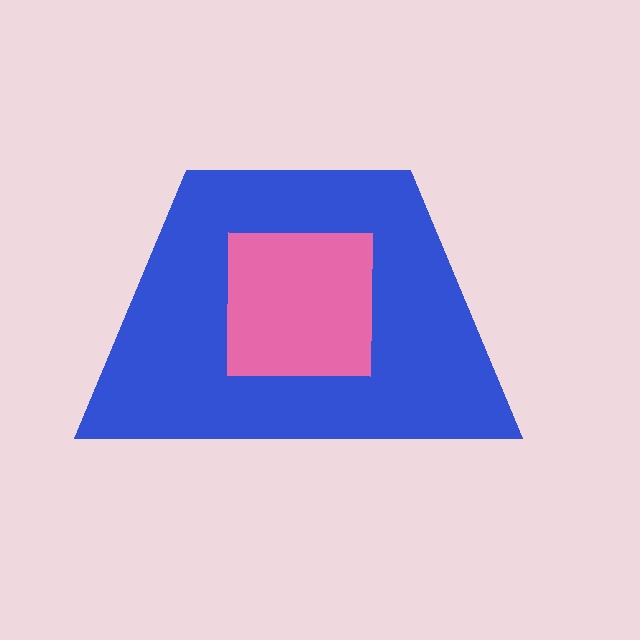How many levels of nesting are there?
2.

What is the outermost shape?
The blue trapezoid.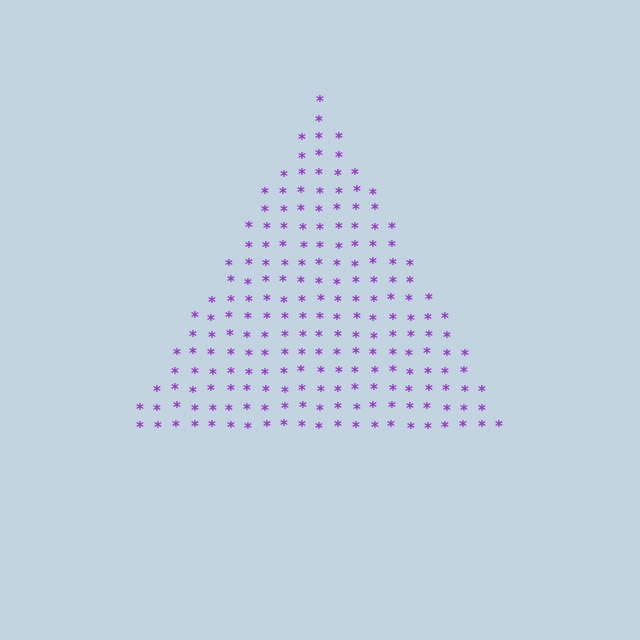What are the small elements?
The small elements are asterisks.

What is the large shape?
The large shape is a triangle.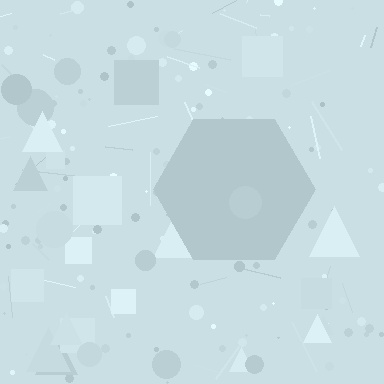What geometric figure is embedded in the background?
A hexagon is embedded in the background.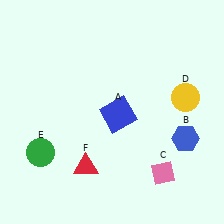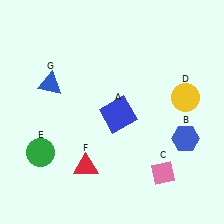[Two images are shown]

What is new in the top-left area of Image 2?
A blue triangle (G) was added in the top-left area of Image 2.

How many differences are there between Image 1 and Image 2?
There is 1 difference between the two images.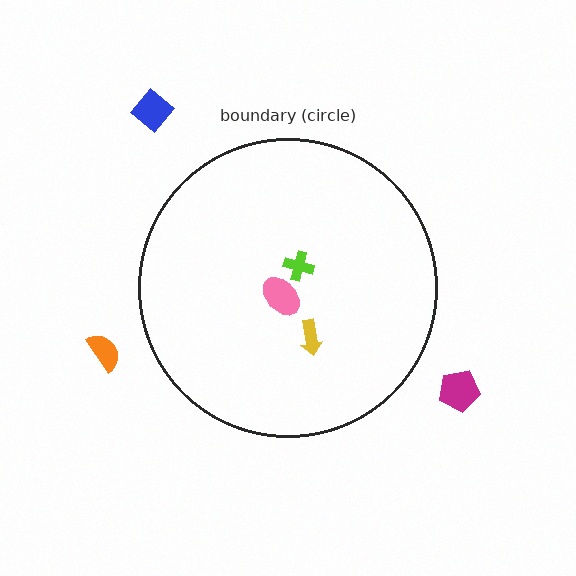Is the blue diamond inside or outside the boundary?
Outside.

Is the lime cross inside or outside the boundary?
Inside.